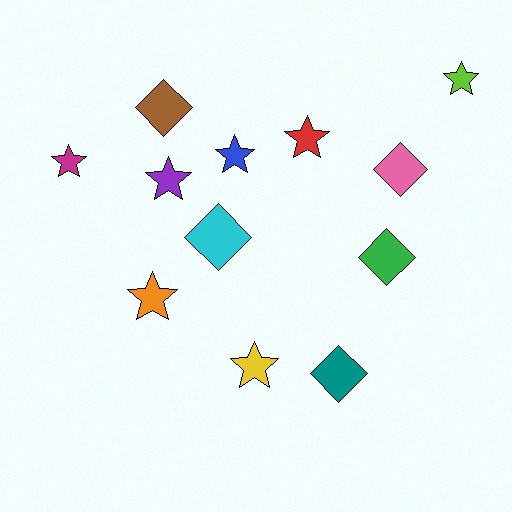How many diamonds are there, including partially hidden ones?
There are 5 diamonds.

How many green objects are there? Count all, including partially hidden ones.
There is 1 green object.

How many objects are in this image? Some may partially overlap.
There are 12 objects.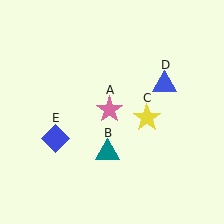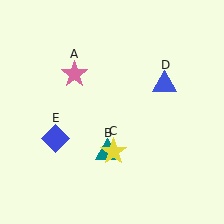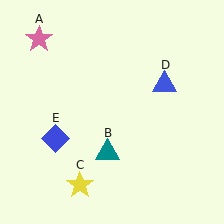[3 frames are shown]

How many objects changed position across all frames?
2 objects changed position: pink star (object A), yellow star (object C).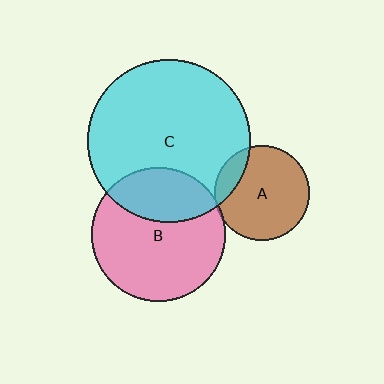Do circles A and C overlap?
Yes.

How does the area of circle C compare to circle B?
Approximately 1.5 times.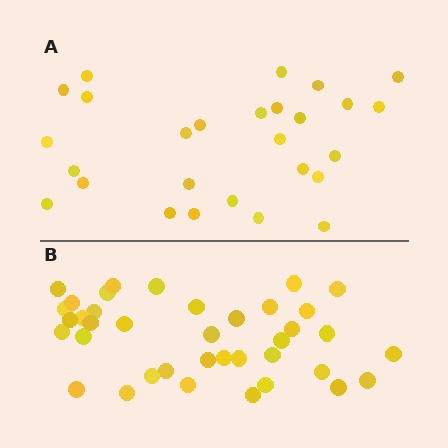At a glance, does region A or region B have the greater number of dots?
Region B (the bottom region) has more dots.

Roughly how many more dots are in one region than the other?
Region B has roughly 12 or so more dots than region A.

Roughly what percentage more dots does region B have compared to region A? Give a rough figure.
About 40% more.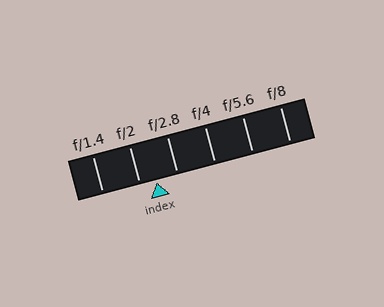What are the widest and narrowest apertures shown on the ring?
The widest aperture shown is f/1.4 and the narrowest is f/8.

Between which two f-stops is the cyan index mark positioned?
The index mark is between f/2 and f/2.8.